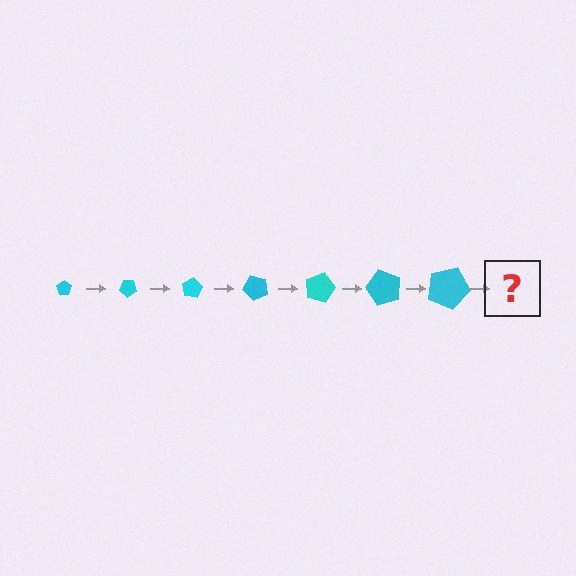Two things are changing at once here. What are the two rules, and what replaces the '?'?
The two rules are that the pentagon grows larger each step and it rotates 40 degrees each step. The '?' should be a pentagon, larger than the previous one and rotated 280 degrees from the start.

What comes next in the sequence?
The next element should be a pentagon, larger than the previous one and rotated 280 degrees from the start.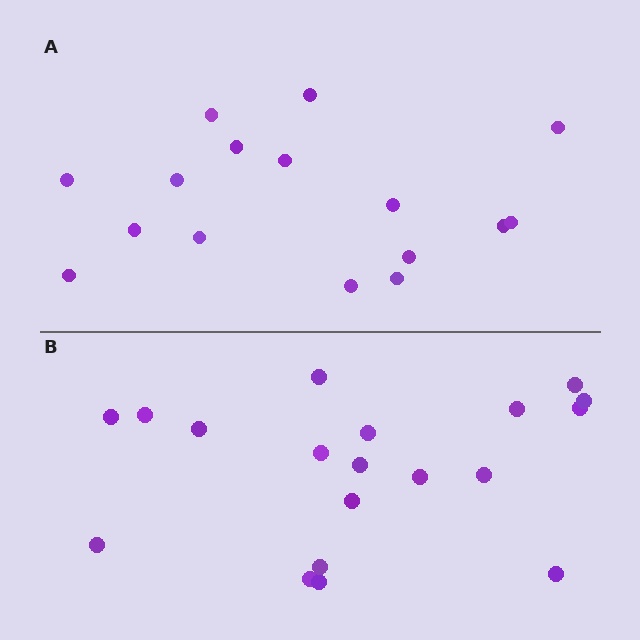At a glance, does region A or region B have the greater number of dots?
Region B (the bottom region) has more dots.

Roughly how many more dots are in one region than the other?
Region B has just a few more — roughly 2 or 3 more dots than region A.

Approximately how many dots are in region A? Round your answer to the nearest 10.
About 20 dots. (The exact count is 16, which rounds to 20.)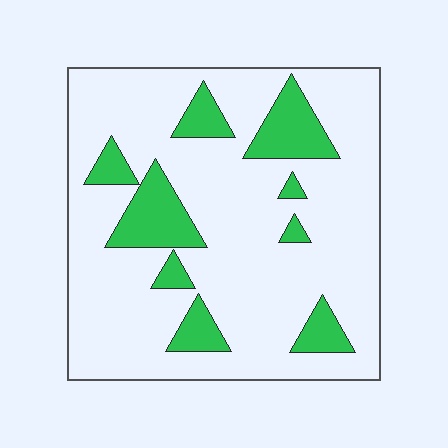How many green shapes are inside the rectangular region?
9.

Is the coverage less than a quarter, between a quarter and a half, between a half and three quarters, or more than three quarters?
Less than a quarter.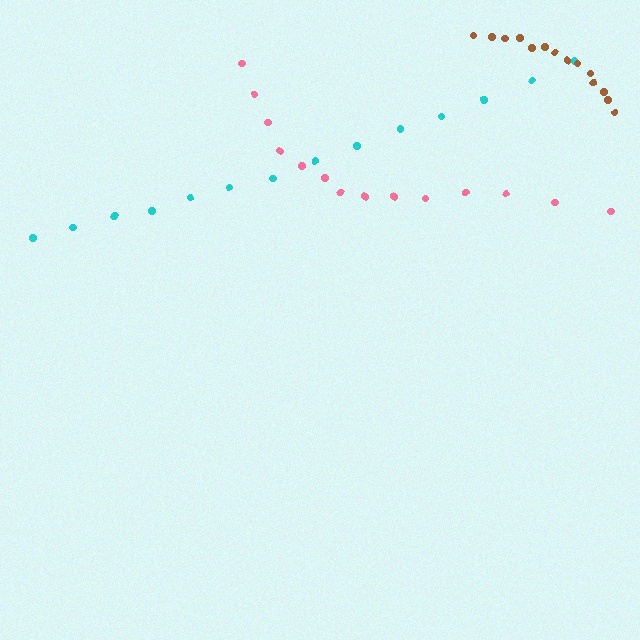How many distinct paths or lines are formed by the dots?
There are 3 distinct paths.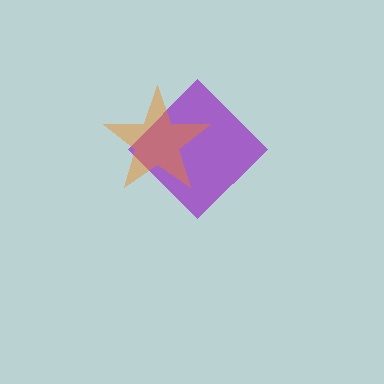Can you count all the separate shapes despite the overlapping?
Yes, there are 2 separate shapes.